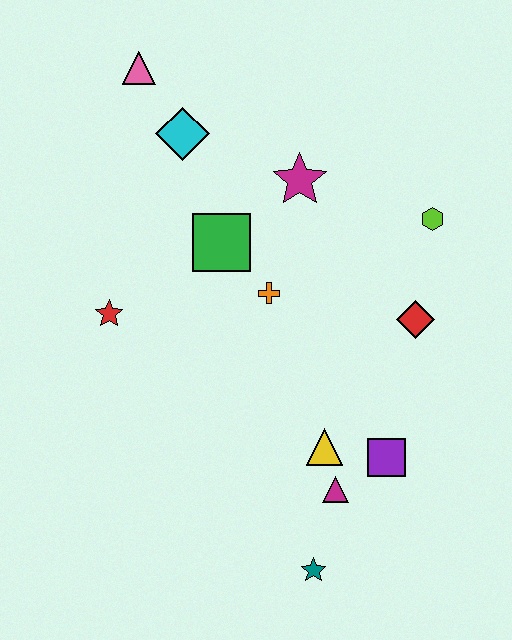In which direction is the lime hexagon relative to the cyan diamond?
The lime hexagon is to the right of the cyan diamond.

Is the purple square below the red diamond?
Yes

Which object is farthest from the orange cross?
The teal star is farthest from the orange cross.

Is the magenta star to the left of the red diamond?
Yes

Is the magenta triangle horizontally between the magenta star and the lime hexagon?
Yes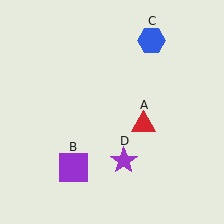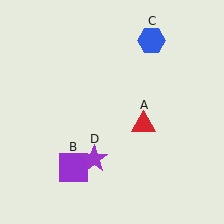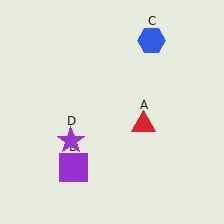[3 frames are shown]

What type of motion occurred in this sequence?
The purple star (object D) rotated clockwise around the center of the scene.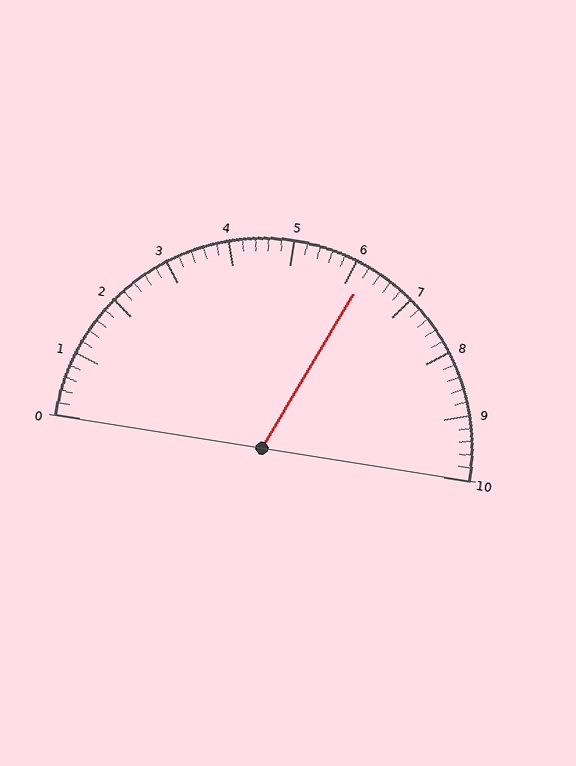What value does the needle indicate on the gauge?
The needle indicates approximately 6.2.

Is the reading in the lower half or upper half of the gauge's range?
The reading is in the upper half of the range (0 to 10).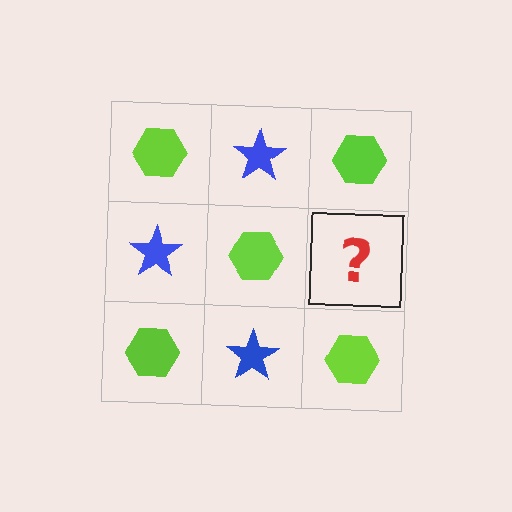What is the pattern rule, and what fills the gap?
The rule is that it alternates lime hexagon and blue star in a checkerboard pattern. The gap should be filled with a blue star.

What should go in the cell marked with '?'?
The missing cell should contain a blue star.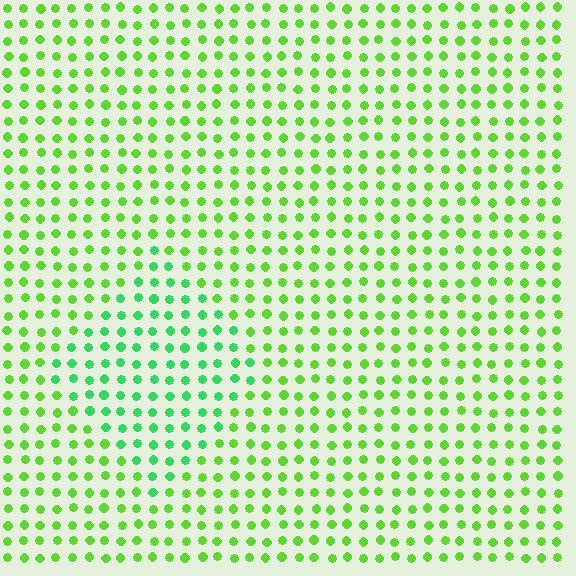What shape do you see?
I see a diamond.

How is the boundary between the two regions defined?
The boundary is defined purely by a slight shift in hue (about 32 degrees). Spacing, size, and orientation are identical on both sides.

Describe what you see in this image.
The image is filled with small lime elements in a uniform arrangement. A diamond-shaped region is visible where the elements are tinted to a slightly different hue, forming a subtle color boundary.